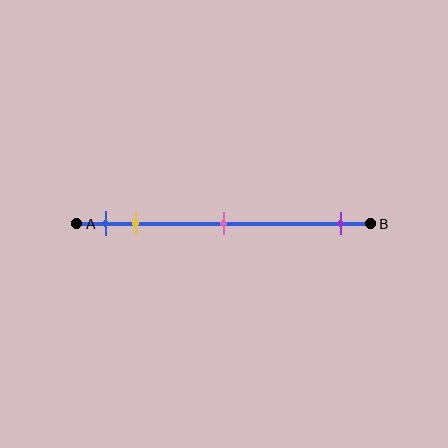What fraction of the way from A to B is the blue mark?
The blue mark is approximately 10% (0.1) of the way from A to B.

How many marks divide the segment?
There are 4 marks dividing the segment.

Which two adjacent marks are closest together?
The blue and yellow marks are the closest adjacent pair.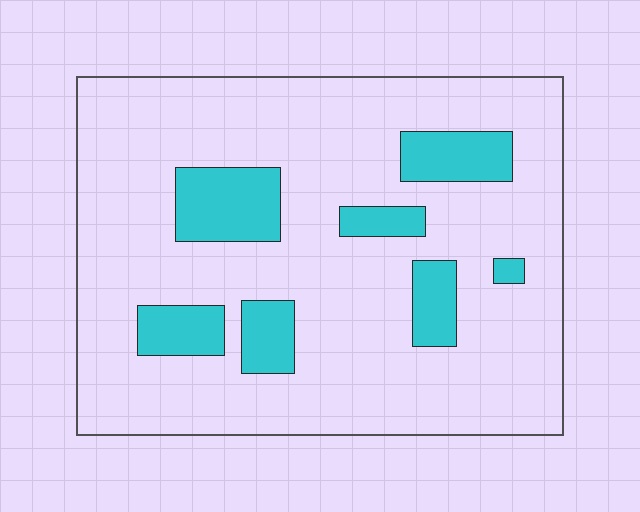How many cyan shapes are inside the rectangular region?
7.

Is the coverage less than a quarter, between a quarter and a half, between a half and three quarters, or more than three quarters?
Less than a quarter.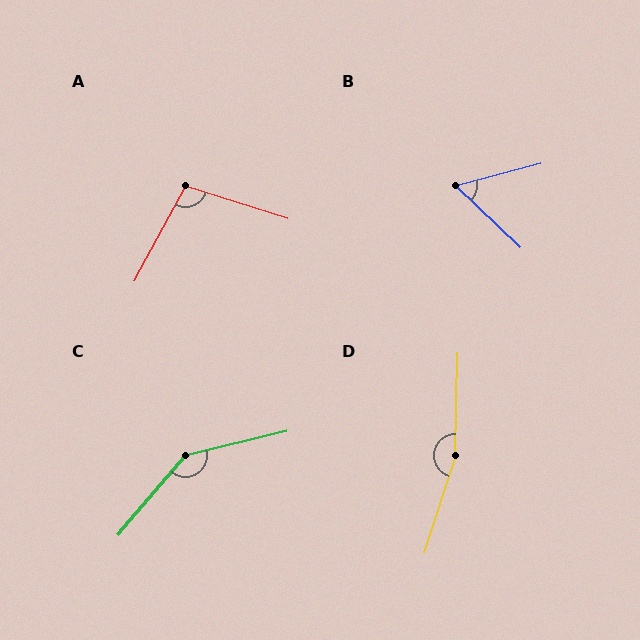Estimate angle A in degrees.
Approximately 101 degrees.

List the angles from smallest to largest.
B (59°), A (101°), C (144°), D (163°).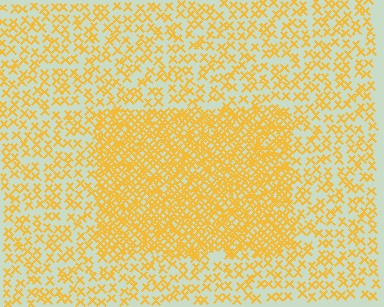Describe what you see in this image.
The image contains small yellow elements arranged at two different densities. A rectangle-shaped region is visible where the elements are more densely packed than the surrounding area.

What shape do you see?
I see a rectangle.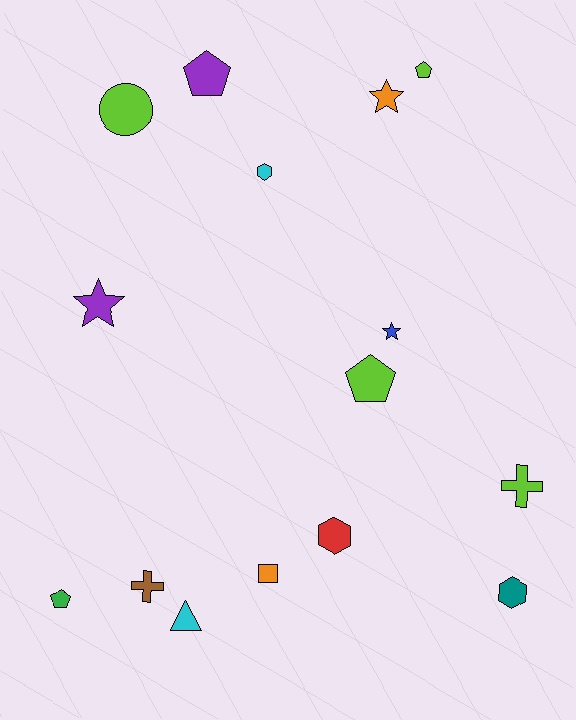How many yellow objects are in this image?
There are no yellow objects.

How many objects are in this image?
There are 15 objects.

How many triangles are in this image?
There is 1 triangle.